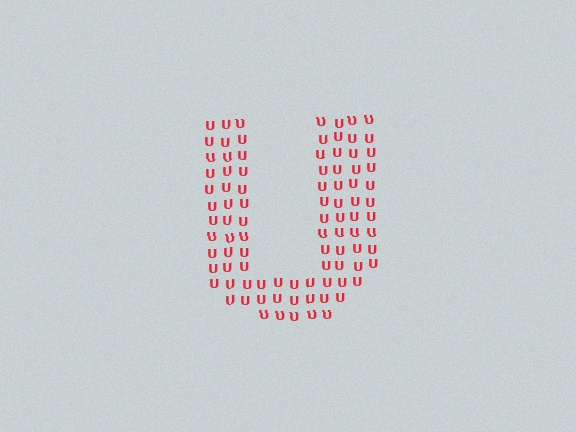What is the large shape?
The large shape is the letter U.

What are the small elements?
The small elements are letter U's.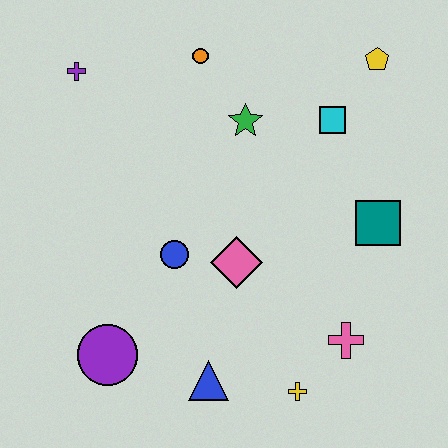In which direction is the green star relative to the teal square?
The green star is to the left of the teal square.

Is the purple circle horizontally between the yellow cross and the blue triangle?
No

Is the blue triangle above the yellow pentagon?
No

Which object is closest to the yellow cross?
The pink cross is closest to the yellow cross.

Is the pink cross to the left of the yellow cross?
No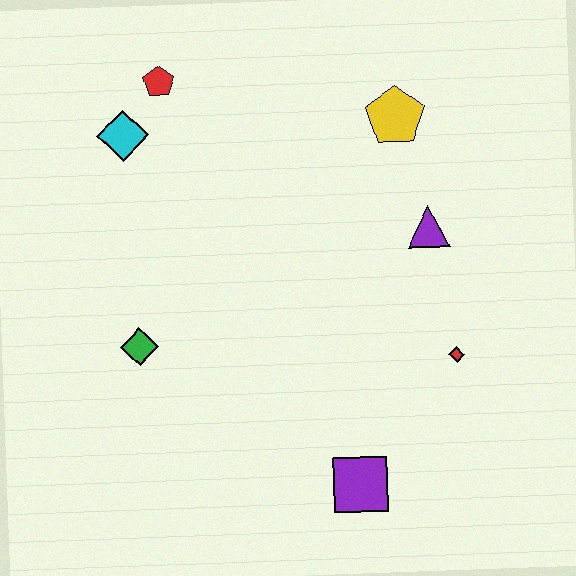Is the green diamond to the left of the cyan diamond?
No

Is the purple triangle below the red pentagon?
Yes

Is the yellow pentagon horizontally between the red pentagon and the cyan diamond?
No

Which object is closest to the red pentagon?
The cyan diamond is closest to the red pentagon.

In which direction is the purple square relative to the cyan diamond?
The purple square is below the cyan diamond.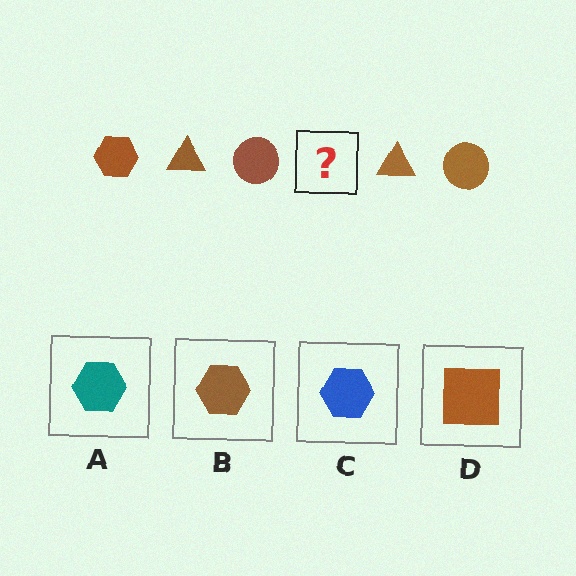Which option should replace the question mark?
Option B.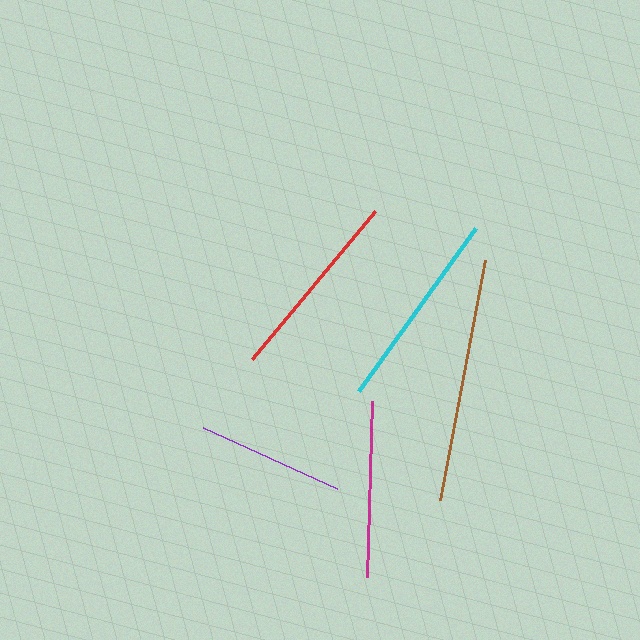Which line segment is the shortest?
The purple line is the shortest at approximately 146 pixels.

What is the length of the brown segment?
The brown segment is approximately 244 pixels long.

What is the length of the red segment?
The red segment is approximately 193 pixels long.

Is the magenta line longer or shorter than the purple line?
The magenta line is longer than the purple line.